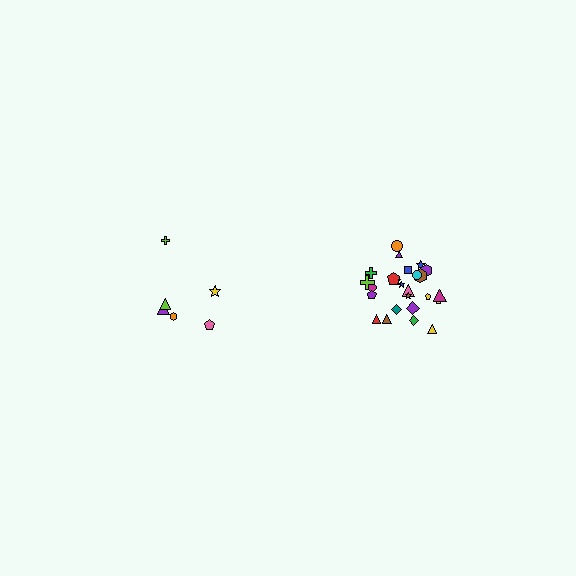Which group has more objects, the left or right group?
The right group.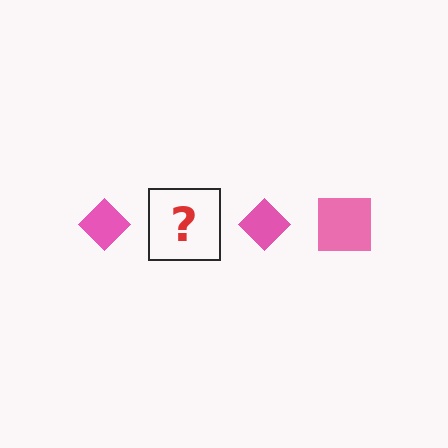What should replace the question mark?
The question mark should be replaced with a pink square.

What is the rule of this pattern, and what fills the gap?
The rule is that the pattern cycles through diamond, square shapes in pink. The gap should be filled with a pink square.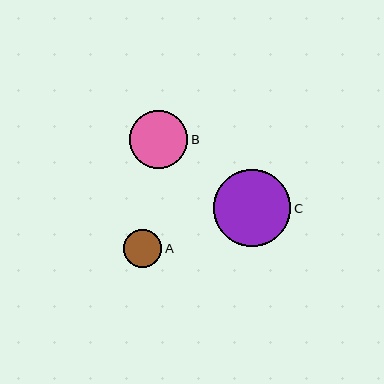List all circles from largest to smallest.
From largest to smallest: C, B, A.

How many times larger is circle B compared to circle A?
Circle B is approximately 1.5 times the size of circle A.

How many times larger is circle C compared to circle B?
Circle C is approximately 1.3 times the size of circle B.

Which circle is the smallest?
Circle A is the smallest with a size of approximately 38 pixels.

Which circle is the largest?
Circle C is the largest with a size of approximately 77 pixels.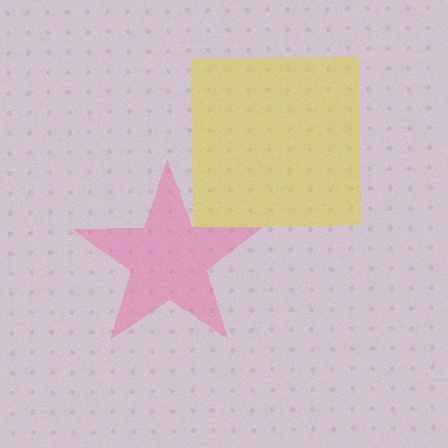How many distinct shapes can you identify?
There are 2 distinct shapes: a yellow square, a pink star.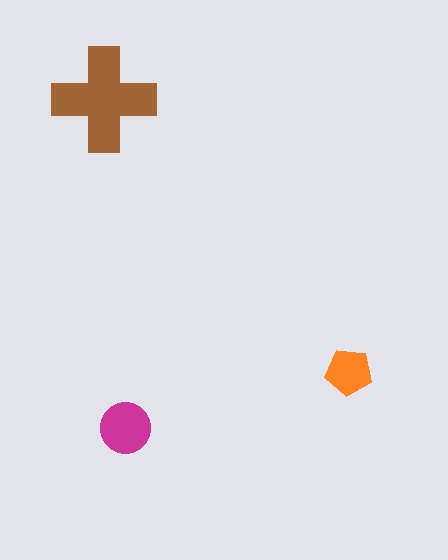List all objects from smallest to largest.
The orange pentagon, the magenta circle, the brown cross.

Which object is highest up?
The brown cross is topmost.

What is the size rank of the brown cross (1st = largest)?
1st.